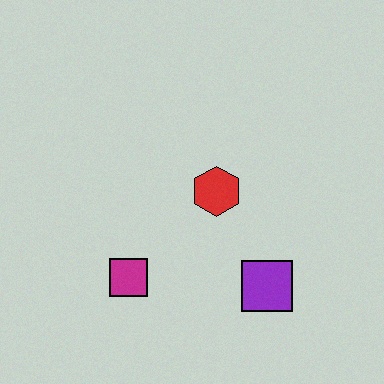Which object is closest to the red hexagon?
The purple square is closest to the red hexagon.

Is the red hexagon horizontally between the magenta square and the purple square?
Yes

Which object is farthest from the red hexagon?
The magenta square is farthest from the red hexagon.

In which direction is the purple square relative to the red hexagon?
The purple square is below the red hexagon.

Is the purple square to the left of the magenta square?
No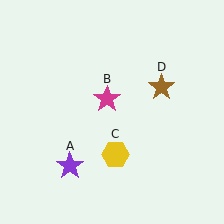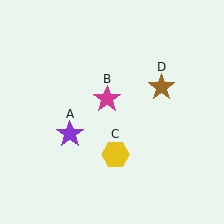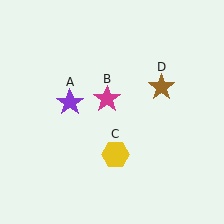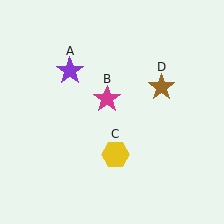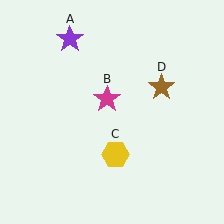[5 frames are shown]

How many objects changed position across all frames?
1 object changed position: purple star (object A).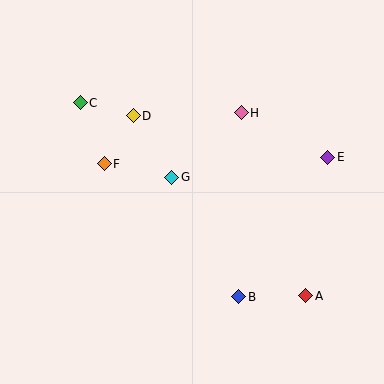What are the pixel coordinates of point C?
Point C is at (80, 103).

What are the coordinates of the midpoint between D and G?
The midpoint between D and G is at (153, 146).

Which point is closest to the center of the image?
Point G at (172, 177) is closest to the center.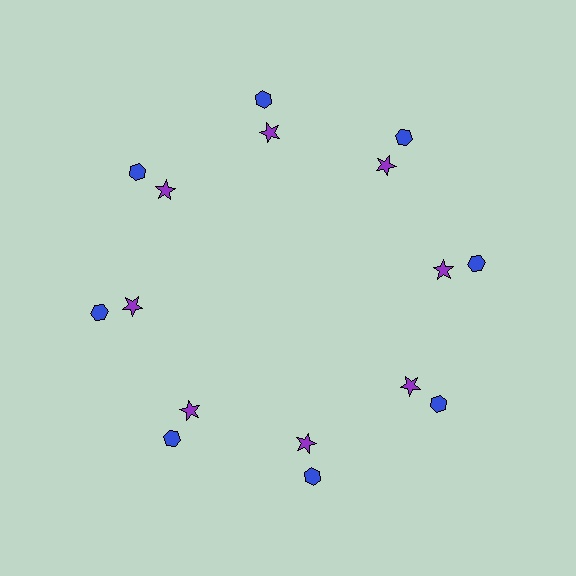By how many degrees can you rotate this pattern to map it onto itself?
The pattern maps onto itself every 45 degrees of rotation.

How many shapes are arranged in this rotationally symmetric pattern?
There are 16 shapes, arranged in 8 groups of 2.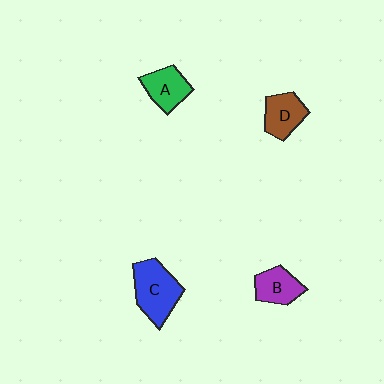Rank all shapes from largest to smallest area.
From largest to smallest: C (blue), D (brown), A (green), B (purple).